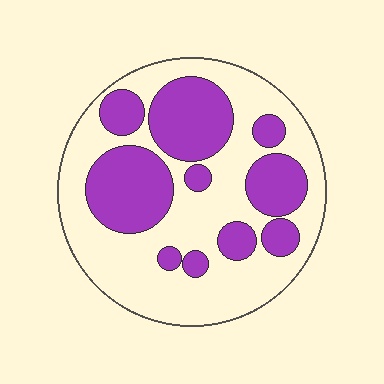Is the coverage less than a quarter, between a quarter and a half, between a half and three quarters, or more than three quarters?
Between a quarter and a half.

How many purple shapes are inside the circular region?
10.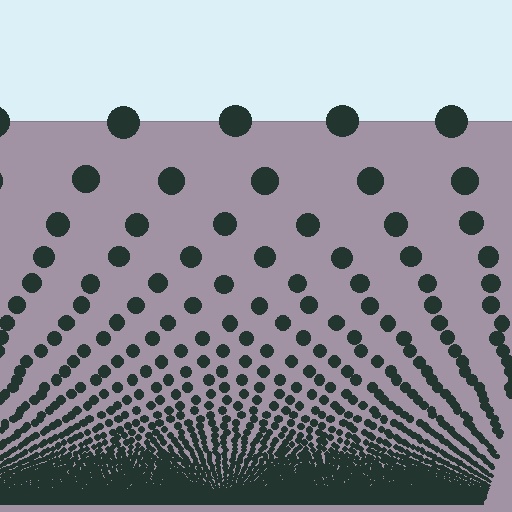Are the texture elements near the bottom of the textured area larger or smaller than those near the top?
Smaller. The gradient is inverted — elements near the bottom are smaller and denser.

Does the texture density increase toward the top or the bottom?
Density increases toward the bottom.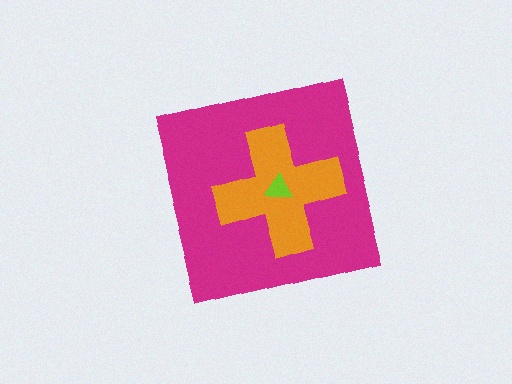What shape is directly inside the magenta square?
The orange cross.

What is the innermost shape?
The lime triangle.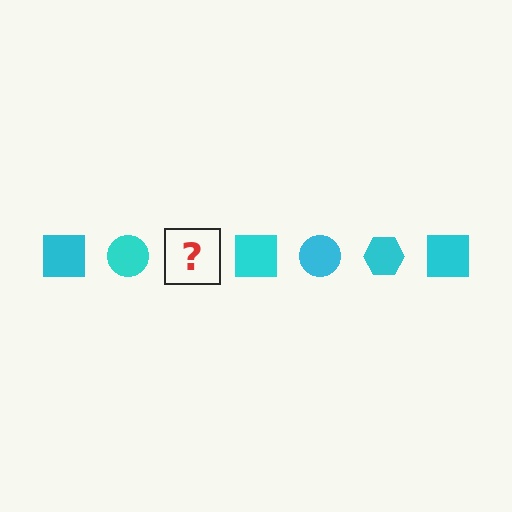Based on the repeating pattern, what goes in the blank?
The blank should be a cyan hexagon.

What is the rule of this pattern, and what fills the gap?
The rule is that the pattern cycles through square, circle, hexagon shapes in cyan. The gap should be filled with a cyan hexagon.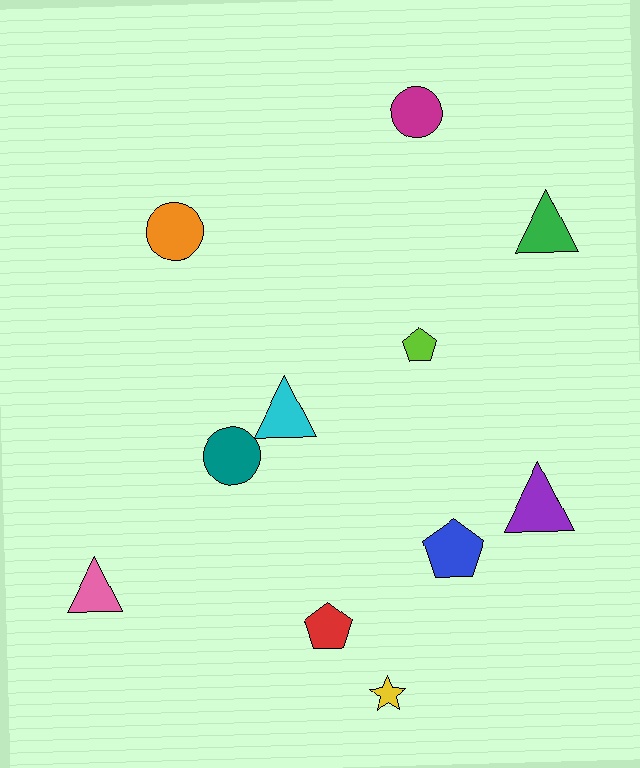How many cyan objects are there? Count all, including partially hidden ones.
There is 1 cyan object.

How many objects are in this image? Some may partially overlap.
There are 11 objects.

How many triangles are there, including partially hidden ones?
There are 4 triangles.